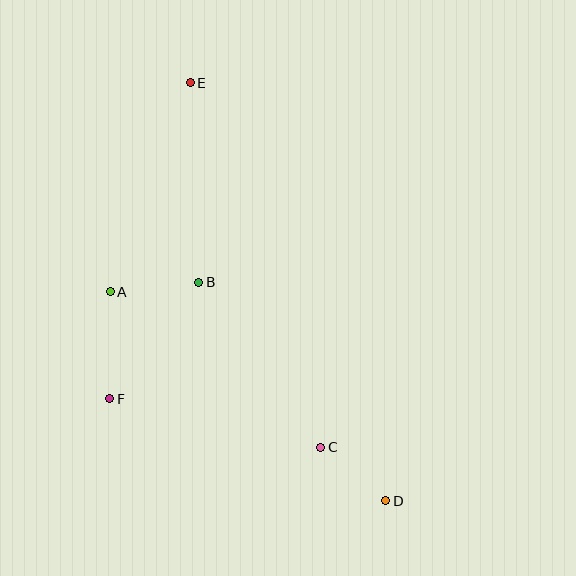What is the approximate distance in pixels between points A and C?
The distance between A and C is approximately 262 pixels.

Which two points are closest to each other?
Points C and D are closest to each other.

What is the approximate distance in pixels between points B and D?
The distance between B and D is approximately 287 pixels.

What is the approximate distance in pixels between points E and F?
The distance between E and F is approximately 326 pixels.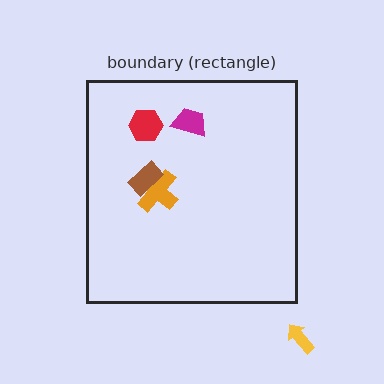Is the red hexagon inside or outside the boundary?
Inside.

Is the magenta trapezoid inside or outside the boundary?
Inside.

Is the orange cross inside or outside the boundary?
Inside.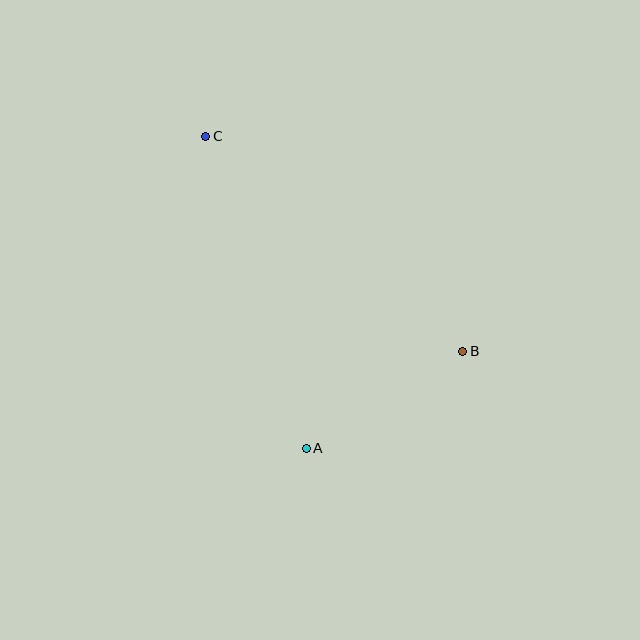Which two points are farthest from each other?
Points B and C are farthest from each other.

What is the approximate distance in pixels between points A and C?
The distance between A and C is approximately 328 pixels.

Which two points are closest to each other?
Points A and B are closest to each other.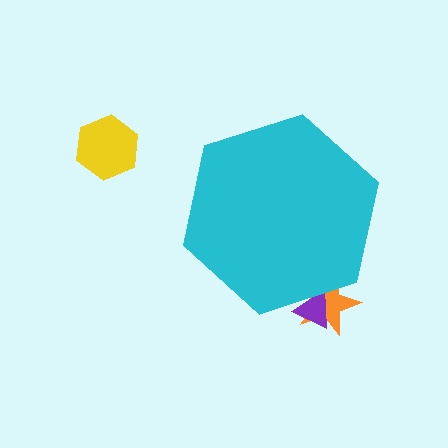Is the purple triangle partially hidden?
Yes, the purple triangle is partially hidden behind the cyan hexagon.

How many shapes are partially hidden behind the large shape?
2 shapes are partially hidden.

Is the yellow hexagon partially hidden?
No, the yellow hexagon is fully visible.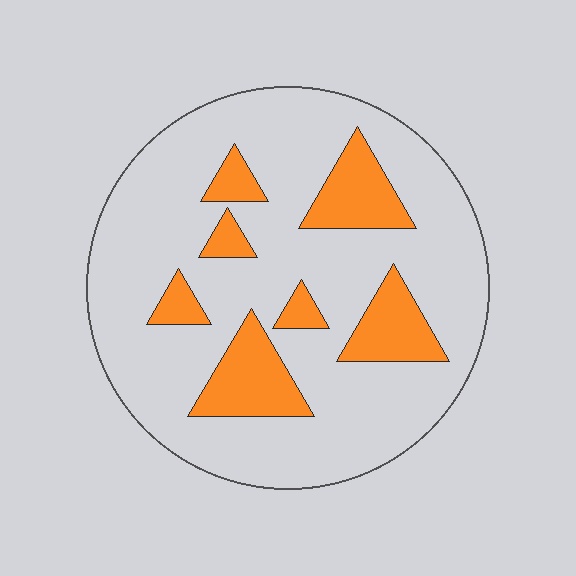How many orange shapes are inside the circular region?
7.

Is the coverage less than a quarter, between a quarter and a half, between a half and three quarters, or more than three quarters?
Less than a quarter.